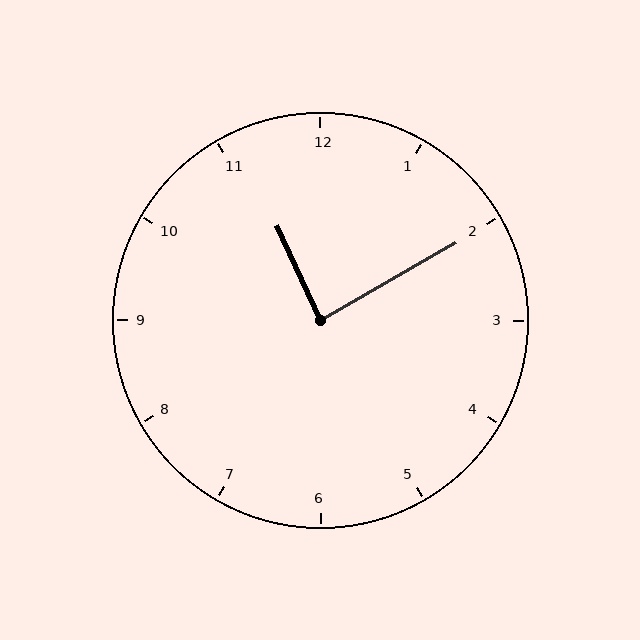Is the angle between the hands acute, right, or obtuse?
It is right.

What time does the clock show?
11:10.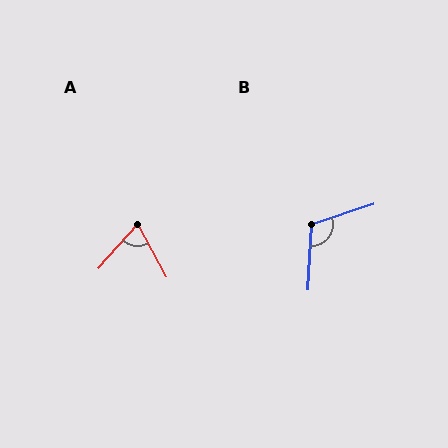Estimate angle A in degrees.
Approximately 70 degrees.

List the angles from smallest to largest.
A (70°), B (111°).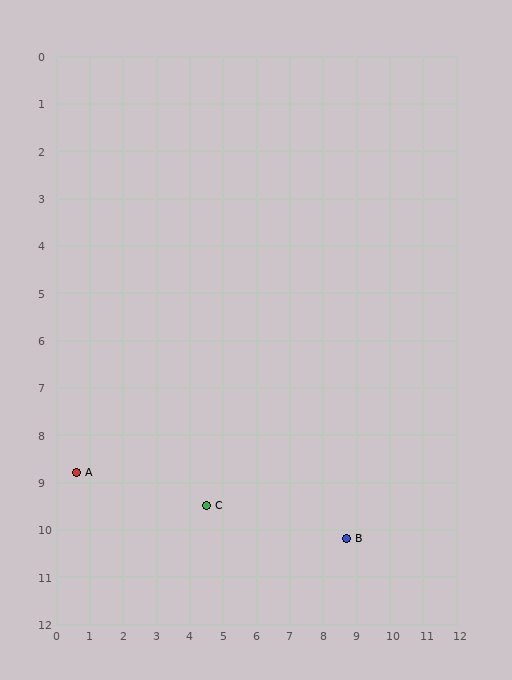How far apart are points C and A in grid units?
Points C and A are about 4.0 grid units apart.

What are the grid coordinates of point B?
Point B is at approximately (8.7, 10.2).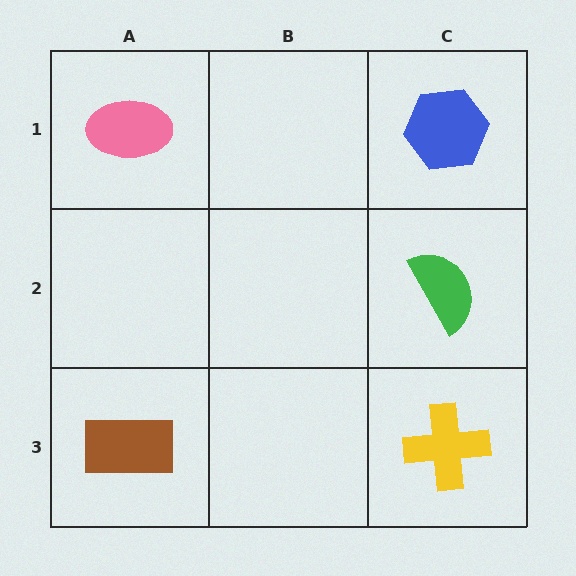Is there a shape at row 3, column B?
No, that cell is empty.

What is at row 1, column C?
A blue hexagon.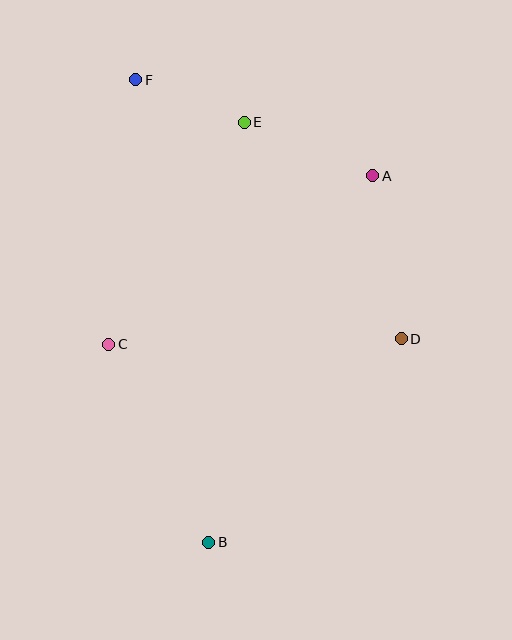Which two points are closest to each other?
Points E and F are closest to each other.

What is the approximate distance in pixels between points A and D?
The distance between A and D is approximately 165 pixels.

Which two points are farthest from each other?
Points B and F are farthest from each other.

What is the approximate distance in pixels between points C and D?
The distance between C and D is approximately 293 pixels.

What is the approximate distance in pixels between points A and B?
The distance between A and B is approximately 401 pixels.